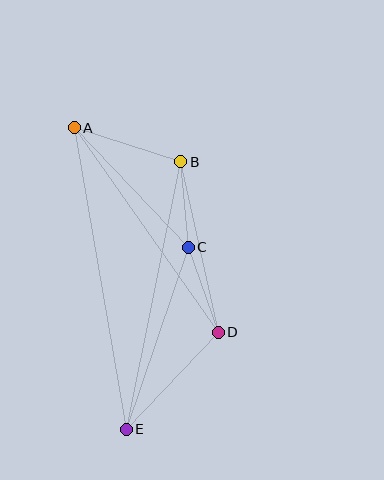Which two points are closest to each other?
Points B and C are closest to each other.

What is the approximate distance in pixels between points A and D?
The distance between A and D is approximately 250 pixels.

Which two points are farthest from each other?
Points A and E are farthest from each other.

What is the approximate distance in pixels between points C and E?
The distance between C and E is approximately 192 pixels.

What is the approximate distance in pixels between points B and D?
The distance between B and D is approximately 174 pixels.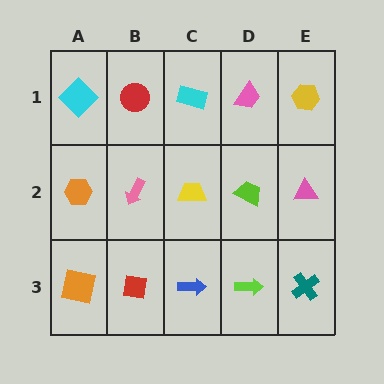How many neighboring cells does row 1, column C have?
3.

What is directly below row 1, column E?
A pink triangle.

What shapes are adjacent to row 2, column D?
A pink trapezoid (row 1, column D), a lime arrow (row 3, column D), a yellow trapezoid (row 2, column C), a pink triangle (row 2, column E).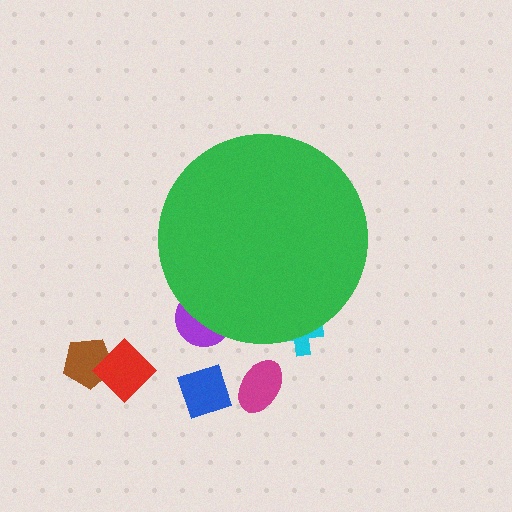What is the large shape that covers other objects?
A green circle.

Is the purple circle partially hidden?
Yes, the purple circle is partially hidden behind the green circle.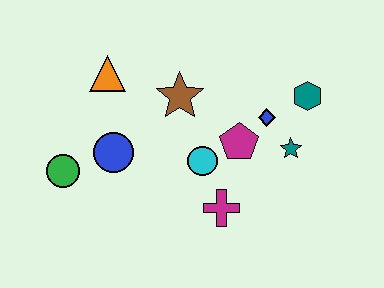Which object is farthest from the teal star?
The green circle is farthest from the teal star.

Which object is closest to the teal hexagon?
The blue diamond is closest to the teal hexagon.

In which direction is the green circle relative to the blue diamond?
The green circle is to the left of the blue diamond.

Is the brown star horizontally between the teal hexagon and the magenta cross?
No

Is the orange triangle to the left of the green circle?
No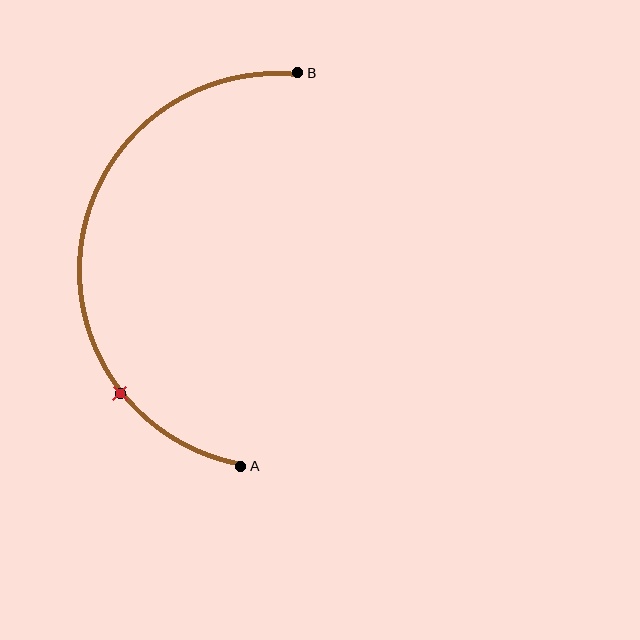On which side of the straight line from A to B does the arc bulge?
The arc bulges to the left of the straight line connecting A and B.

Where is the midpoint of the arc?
The arc midpoint is the point on the curve farthest from the straight line joining A and B. It sits to the left of that line.